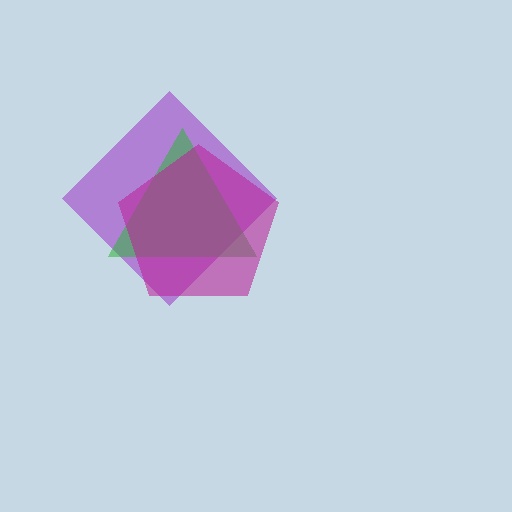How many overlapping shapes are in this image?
There are 3 overlapping shapes in the image.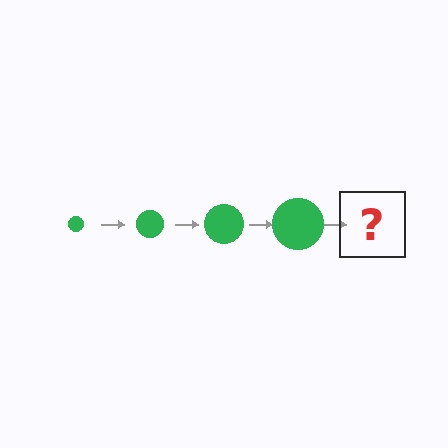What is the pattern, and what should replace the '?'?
The pattern is that the circle gets progressively larger each step. The '?' should be a green circle, larger than the previous one.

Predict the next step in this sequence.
The next step is a green circle, larger than the previous one.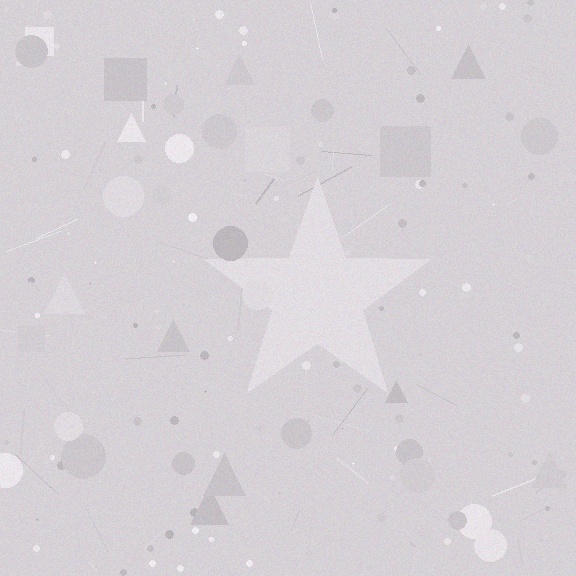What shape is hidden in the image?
A star is hidden in the image.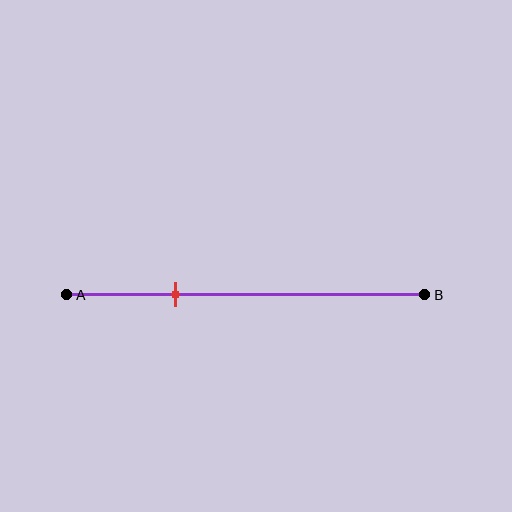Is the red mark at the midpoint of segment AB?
No, the mark is at about 30% from A, not at the 50% midpoint.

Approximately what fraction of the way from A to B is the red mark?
The red mark is approximately 30% of the way from A to B.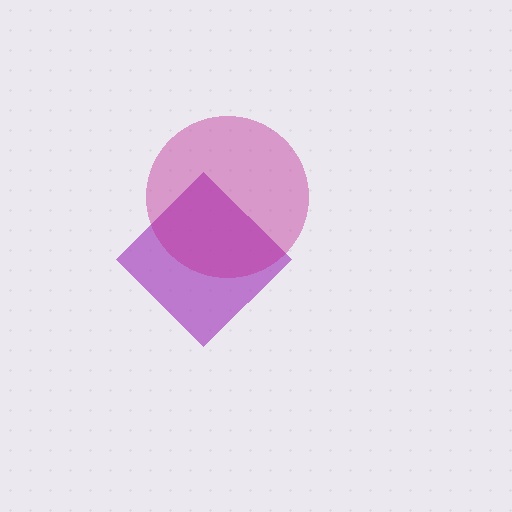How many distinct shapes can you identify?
There are 2 distinct shapes: a purple diamond, a magenta circle.